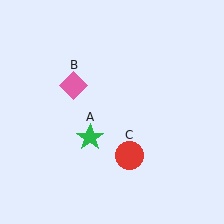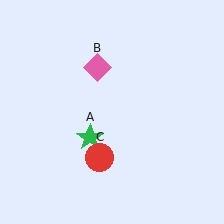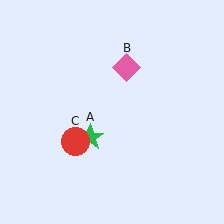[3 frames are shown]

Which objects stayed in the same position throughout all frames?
Green star (object A) remained stationary.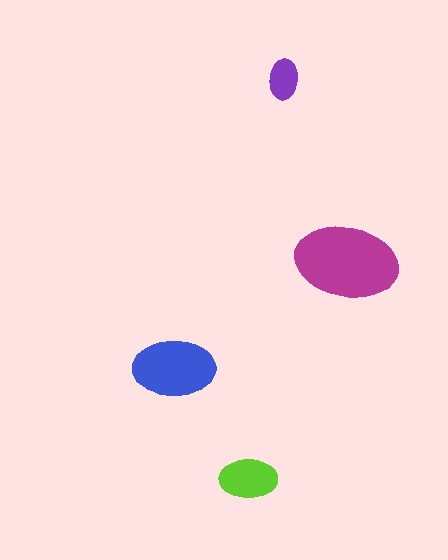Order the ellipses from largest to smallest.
the magenta one, the blue one, the lime one, the purple one.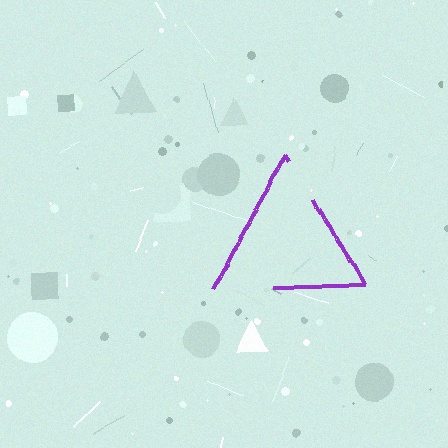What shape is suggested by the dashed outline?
The dashed outline suggests a triangle.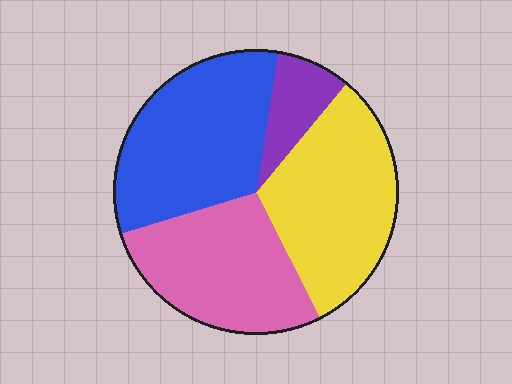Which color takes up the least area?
Purple, at roughly 10%.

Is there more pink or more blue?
Blue.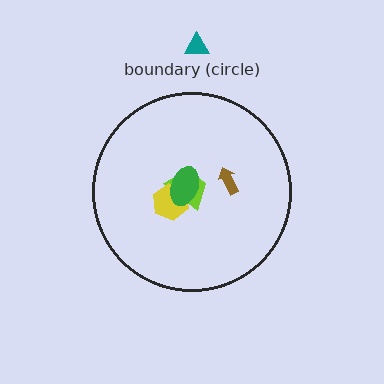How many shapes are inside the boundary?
4 inside, 1 outside.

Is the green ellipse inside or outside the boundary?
Inside.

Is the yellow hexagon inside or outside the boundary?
Inside.